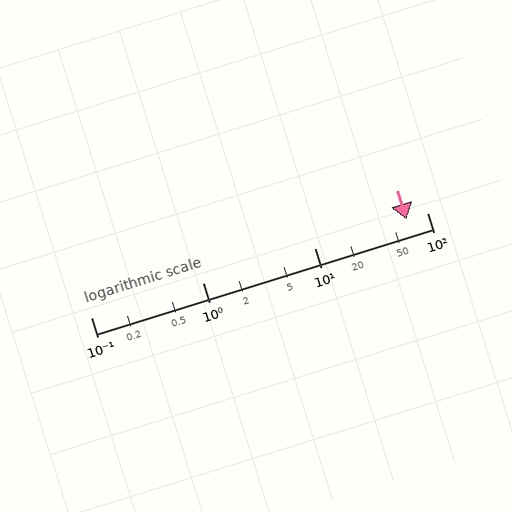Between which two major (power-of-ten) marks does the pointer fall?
The pointer is between 10 and 100.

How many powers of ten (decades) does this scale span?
The scale spans 3 decades, from 0.1 to 100.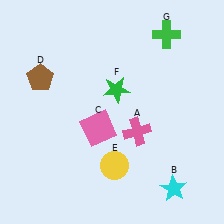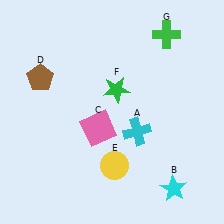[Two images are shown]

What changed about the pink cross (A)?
In Image 1, A is pink. In Image 2, it changed to cyan.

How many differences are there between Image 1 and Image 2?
There is 1 difference between the two images.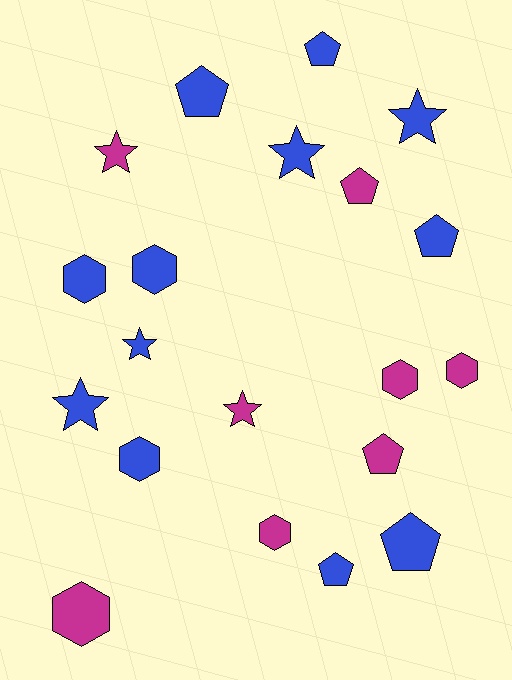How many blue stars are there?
There are 4 blue stars.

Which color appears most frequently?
Blue, with 12 objects.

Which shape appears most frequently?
Hexagon, with 7 objects.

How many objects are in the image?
There are 20 objects.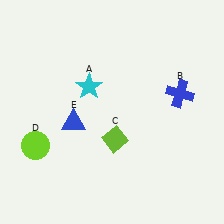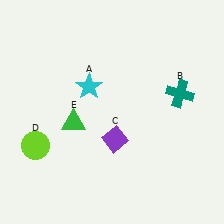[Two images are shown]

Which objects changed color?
B changed from blue to teal. C changed from lime to purple. E changed from blue to green.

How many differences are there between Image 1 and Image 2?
There are 3 differences between the two images.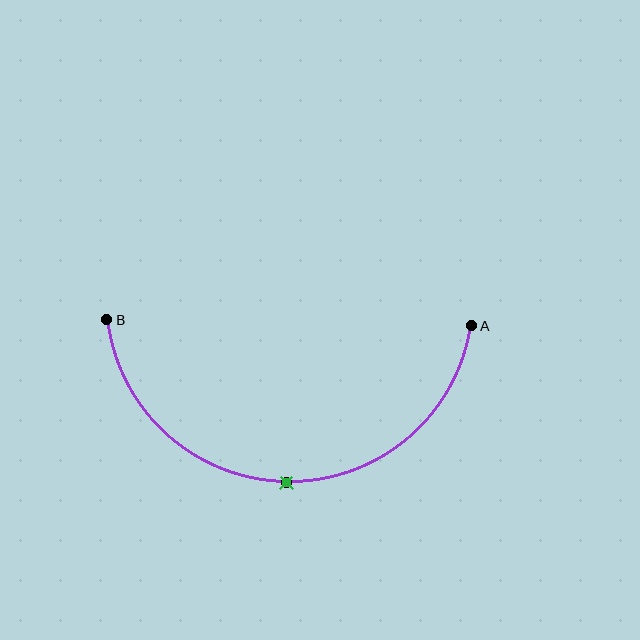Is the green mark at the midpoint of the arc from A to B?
Yes. The green mark lies on the arc at equal arc-length from both A and B — it is the arc midpoint.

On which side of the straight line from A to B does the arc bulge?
The arc bulges below the straight line connecting A and B.